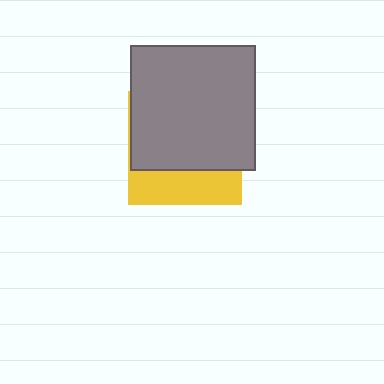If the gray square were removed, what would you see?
You would see the complete yellow square.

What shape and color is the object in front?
The object in front is a gray square.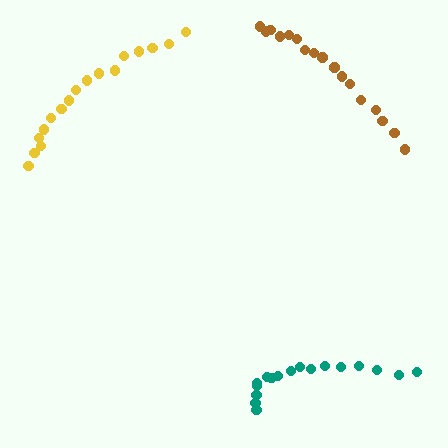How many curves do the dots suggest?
There are 3 distinct paths.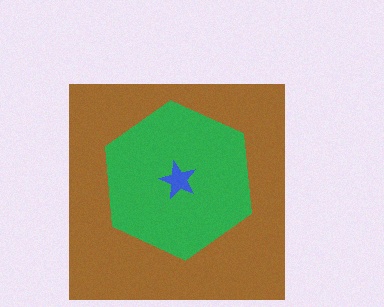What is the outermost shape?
The brown square.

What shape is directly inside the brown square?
The green hexagon.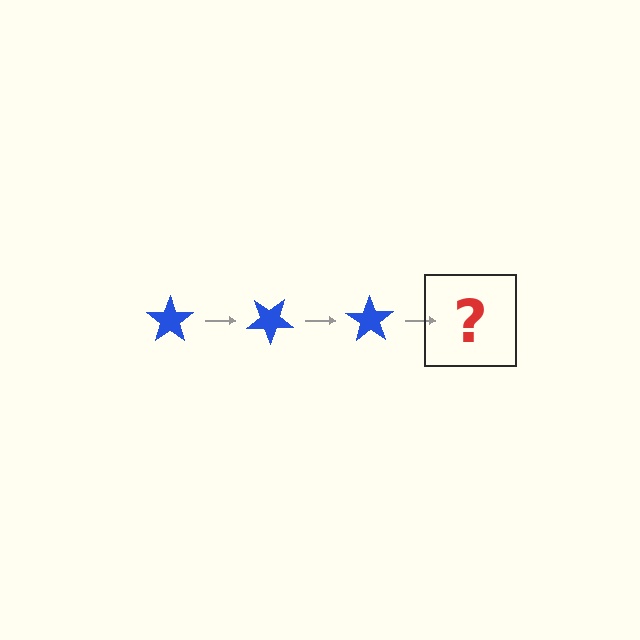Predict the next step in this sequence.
The next step is a blue star rotated 105 degrees.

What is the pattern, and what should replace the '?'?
The pattern is that the star rotates 35 degrees each step. The '?' should be a blue star rotated 105 degrees.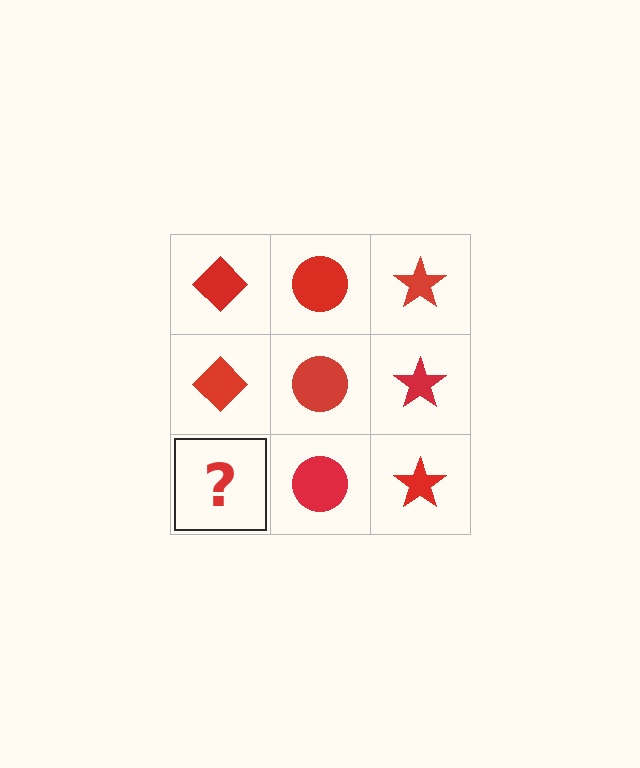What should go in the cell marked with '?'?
The missing cell should contain a red diamond.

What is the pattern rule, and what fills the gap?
The rule is that each column has a consistent shape. The gap should be filled with a red diamond.